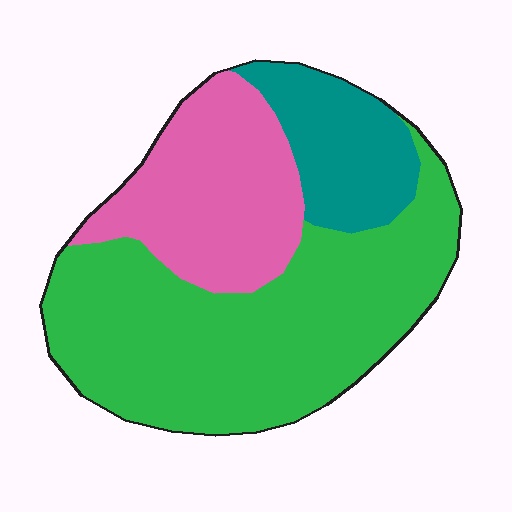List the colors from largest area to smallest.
From largest to smallest: green, pink, teal.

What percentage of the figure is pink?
Pink takes up about one quarter (1/4) of the figure.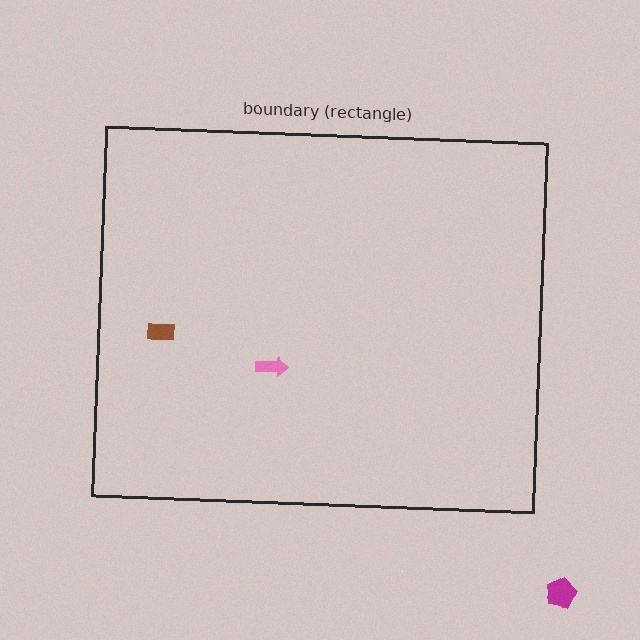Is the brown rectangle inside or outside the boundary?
Inside.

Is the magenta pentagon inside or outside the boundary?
Outside.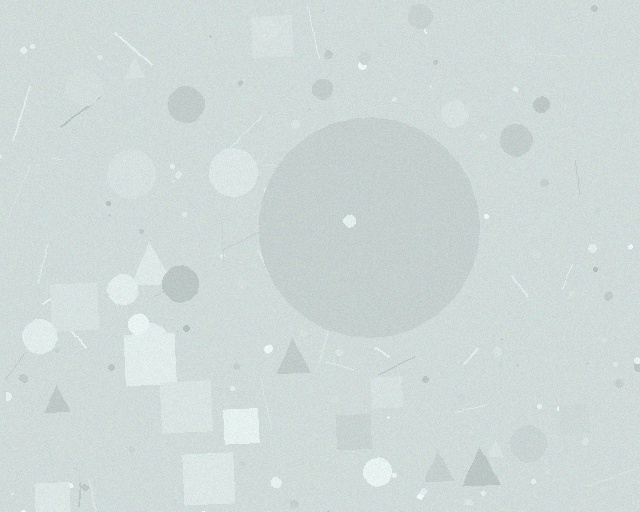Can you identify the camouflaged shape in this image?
The camouflaged shape is a circle.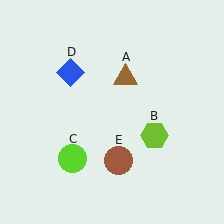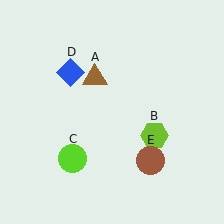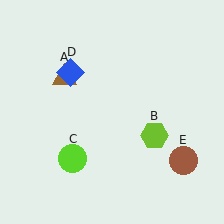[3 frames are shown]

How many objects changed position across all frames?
2 objects changed position: brown triangle (object A), brown circle (object E).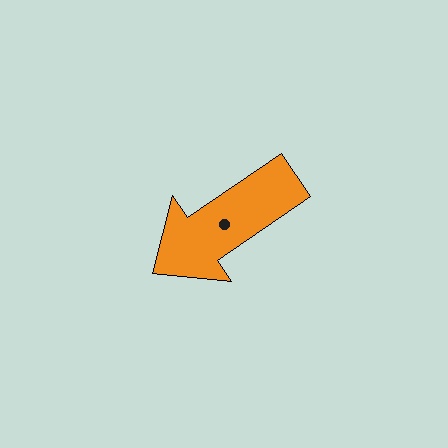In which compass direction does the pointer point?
Southwest.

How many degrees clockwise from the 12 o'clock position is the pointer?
Approximately 236 degrees.